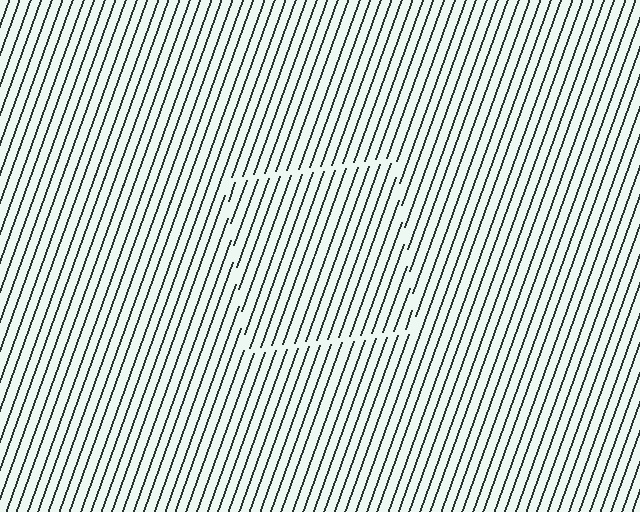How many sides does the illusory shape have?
4 sides — the line-ends trace a square.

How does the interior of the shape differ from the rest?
The interior of the shape contains the same grating, shifted by half a period — the contour is defined by the phase discontinuity where line-ends from the inner and outer gratings abut.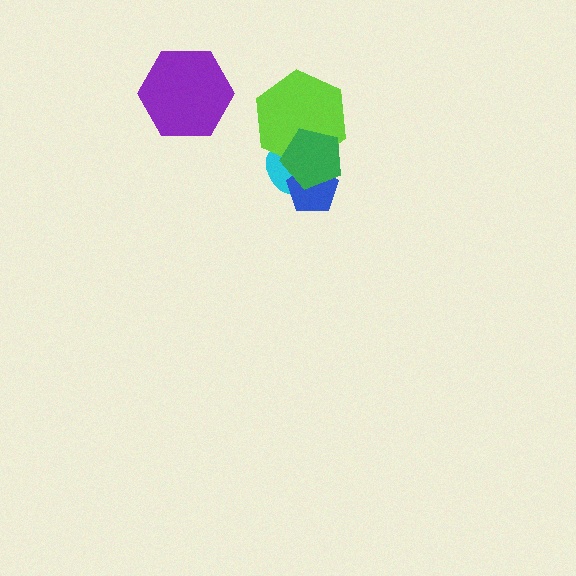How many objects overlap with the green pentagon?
3 objects overlap with the green pentagon.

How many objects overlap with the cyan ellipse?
3 objects overlap with the cyan ellipse.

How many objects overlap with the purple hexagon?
0 objects overlap with the purple hexagon.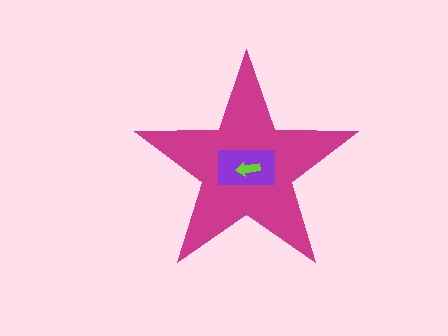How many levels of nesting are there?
3.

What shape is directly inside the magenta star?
The purple rectangle.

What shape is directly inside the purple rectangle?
The lime arrow.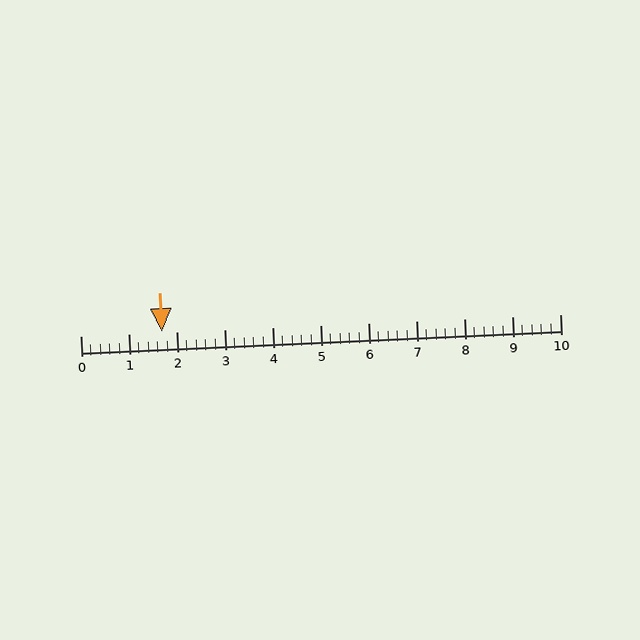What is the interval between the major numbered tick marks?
The major tick marks are spaced 1 units apart.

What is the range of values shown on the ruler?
The ruler shows values from 0 to 10.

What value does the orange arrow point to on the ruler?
The orange arrow points to approximately 1.7.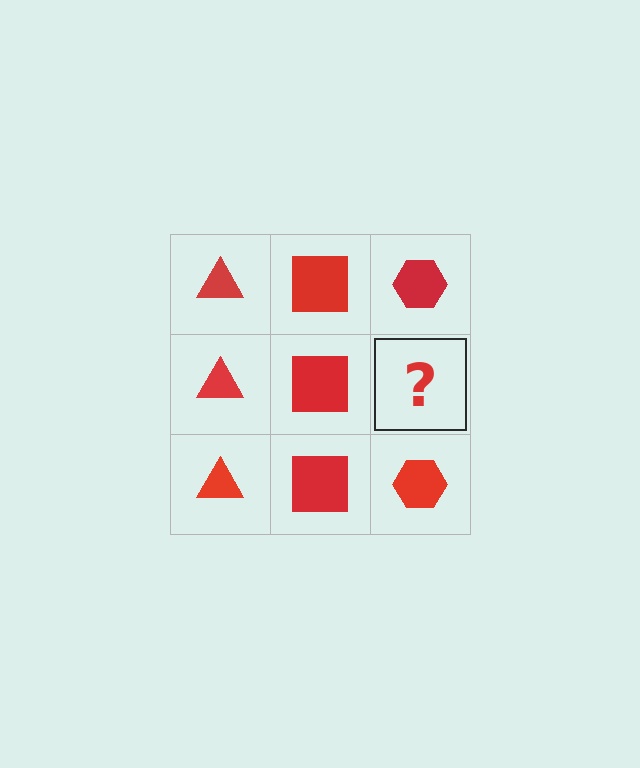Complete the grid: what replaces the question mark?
The question mark should be replaced with a red hexagon.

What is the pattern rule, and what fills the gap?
The rule is that each column has a consistent shape. The gap should be filled with a red hexagon.